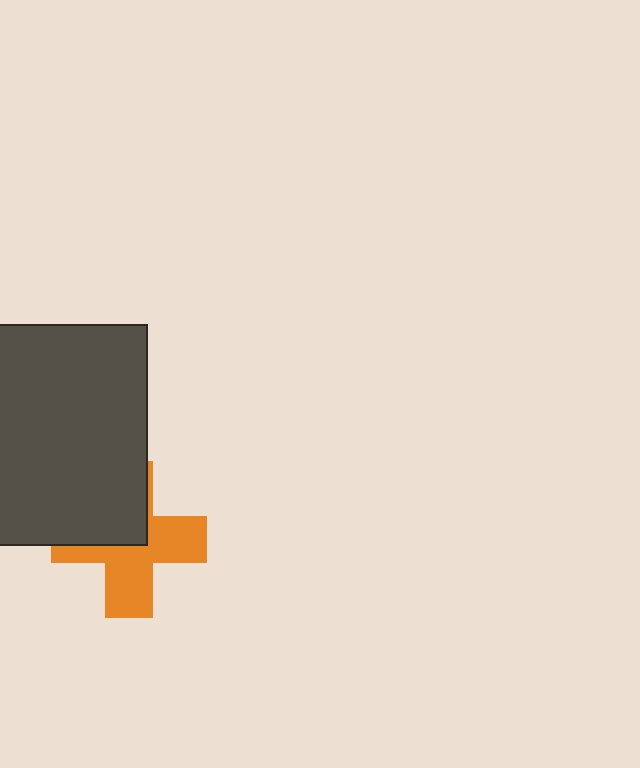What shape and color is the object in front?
The object in front is a dark gray rectangle.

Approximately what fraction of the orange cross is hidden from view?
Roughly 41% of the orange cross is hidden behind the dark gray rectangle.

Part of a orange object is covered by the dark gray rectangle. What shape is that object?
It is a cross.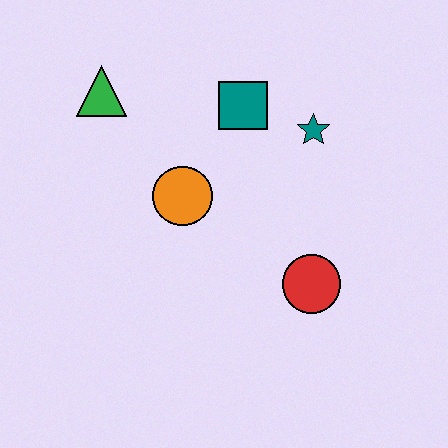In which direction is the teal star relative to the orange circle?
The teal star is to the right of the orange circle.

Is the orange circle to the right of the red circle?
No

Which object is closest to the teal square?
The teal star is closest to the teal square.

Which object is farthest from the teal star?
The green triangle is farthest from the teal star.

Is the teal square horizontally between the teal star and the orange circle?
Yes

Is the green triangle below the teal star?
No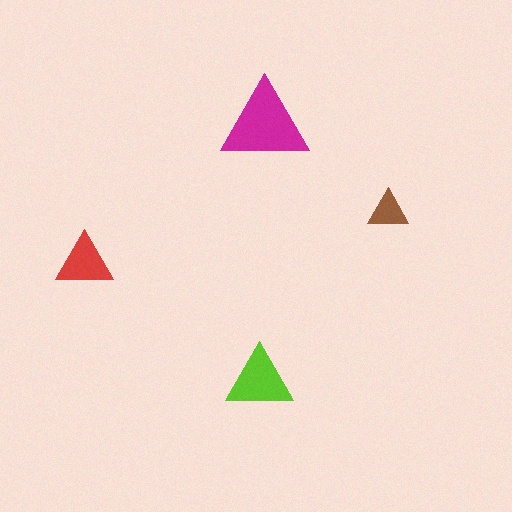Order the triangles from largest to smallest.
the magenta one, the lime one, the red one, the brown one.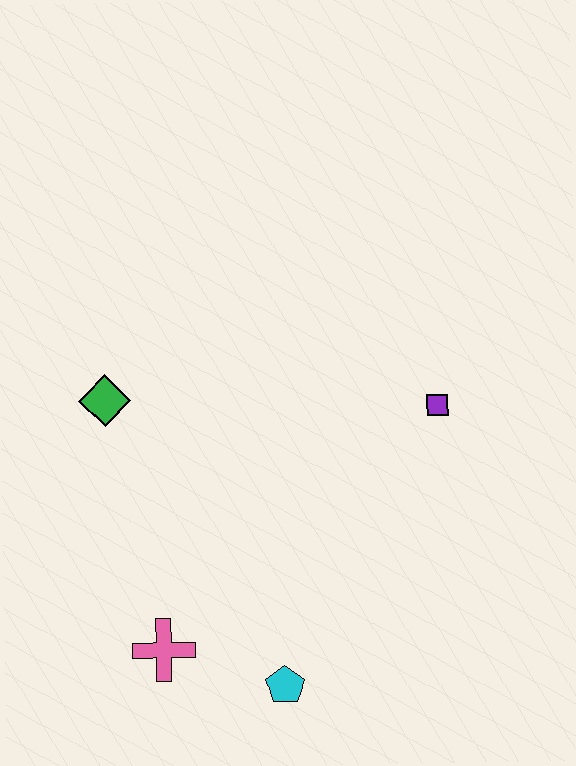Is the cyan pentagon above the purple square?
No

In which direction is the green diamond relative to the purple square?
The green diamond is to the left of the purple square.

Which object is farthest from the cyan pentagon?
The green diamond is farthest from the cyan pentagon.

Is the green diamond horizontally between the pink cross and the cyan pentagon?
No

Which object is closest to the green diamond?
The pink cross is closest to the green diamond.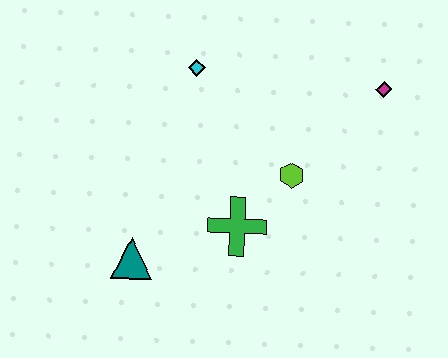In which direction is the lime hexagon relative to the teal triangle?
The lime hexagon is to the right of the teal triangle.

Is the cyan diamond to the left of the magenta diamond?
Yes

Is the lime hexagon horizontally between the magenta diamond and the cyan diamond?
Yes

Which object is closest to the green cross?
The lime hexagon is closest to the green cross.